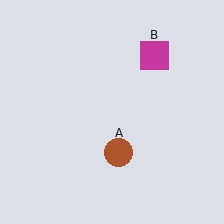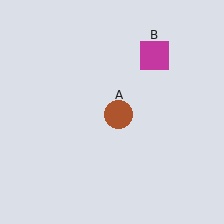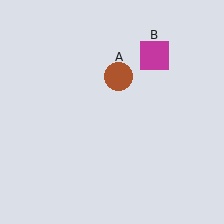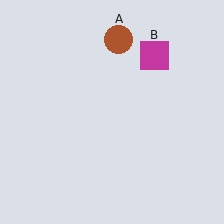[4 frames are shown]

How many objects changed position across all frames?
1 object changed position: brown circle (object A).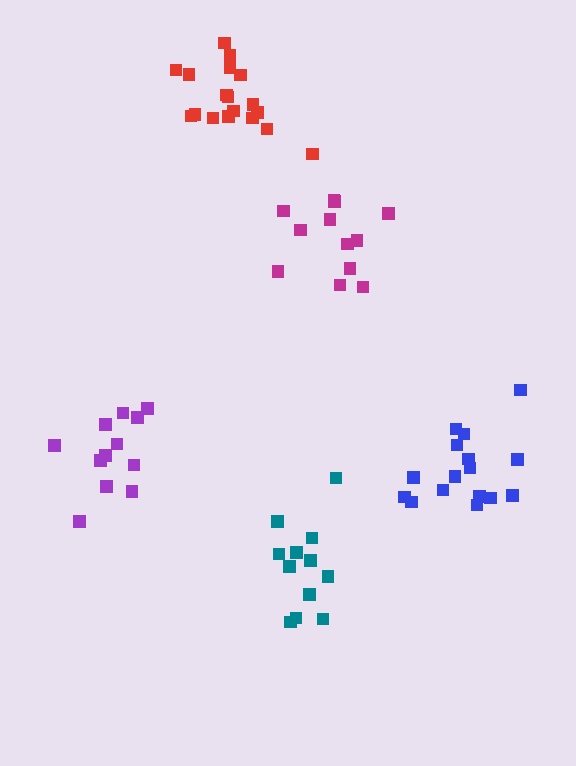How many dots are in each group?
Group 1: 12 dots, Group 2: 16 dots, Group 3: 12 dots, Group 4: 12 dots, Group 5: 18 dots (70 total).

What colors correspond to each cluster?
The clusters are colored: teal, blue, purple, magenta, red.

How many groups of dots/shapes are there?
There are 5 groups.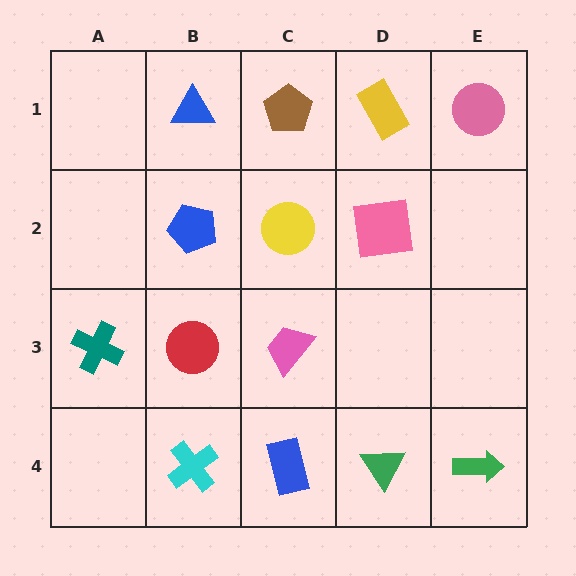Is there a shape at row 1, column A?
No, that cell is empty.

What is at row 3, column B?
A red circle.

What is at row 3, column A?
A teal cross.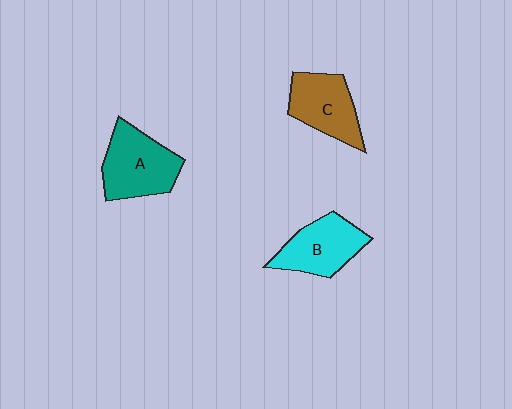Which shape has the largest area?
Shape A (teal).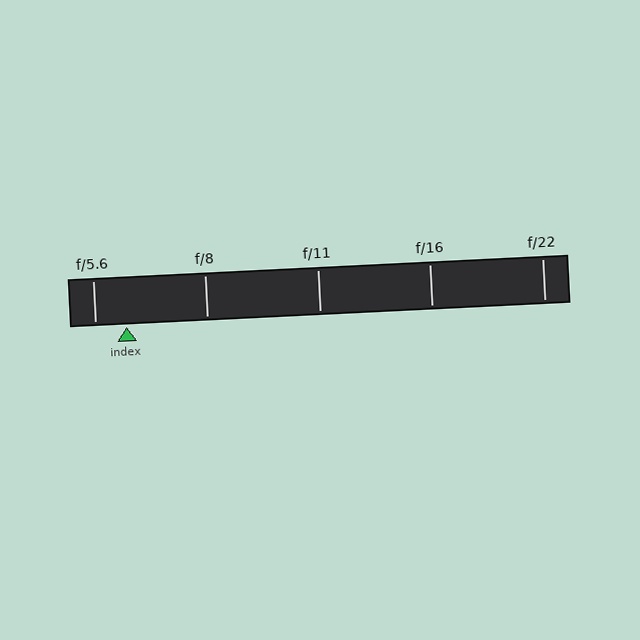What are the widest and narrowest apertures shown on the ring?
The widest aperture shown is f/5.6 and the narrowest is f/22.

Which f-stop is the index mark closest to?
The index mark is closest to f/5.6.